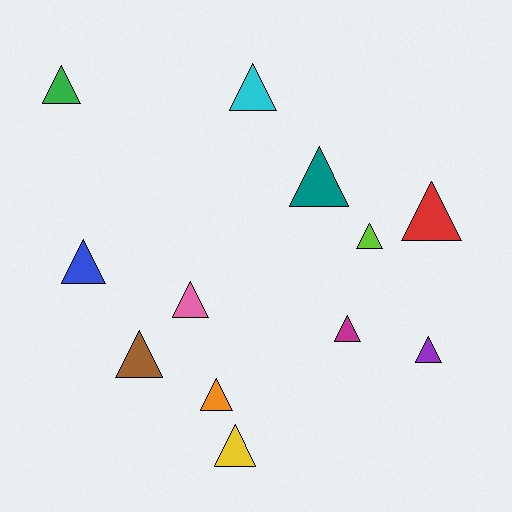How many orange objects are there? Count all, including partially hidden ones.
There is 1 orange object.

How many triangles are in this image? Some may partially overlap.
There are 12 triangles.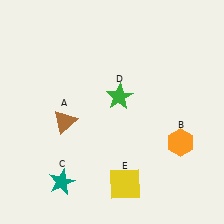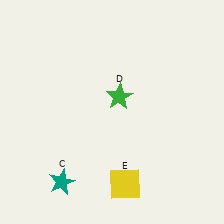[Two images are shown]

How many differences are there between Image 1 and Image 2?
There are 2 differences between the two images.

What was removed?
The brown triangle (A), the orange hexagon (B) were removed in Image 2.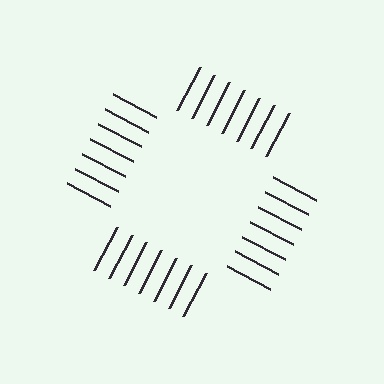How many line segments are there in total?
28 — 7 along each of the 4 edges.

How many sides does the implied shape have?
4 sides — the line-ends trace a square.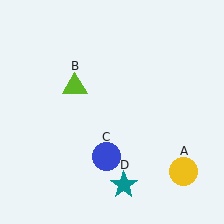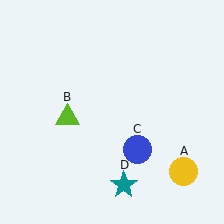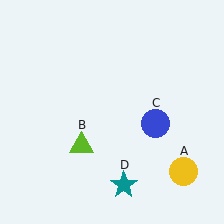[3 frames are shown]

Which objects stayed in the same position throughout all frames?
Yellow circle (object A) and teal star (object D) remained stationary.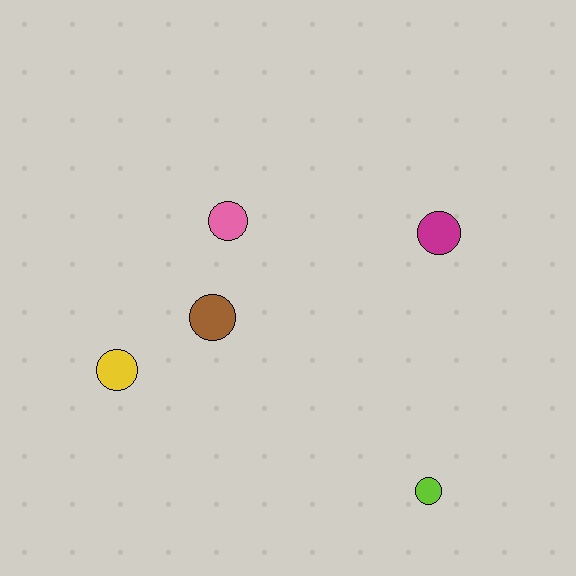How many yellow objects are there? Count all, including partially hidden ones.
There is 1 yellow object.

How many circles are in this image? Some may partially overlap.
There are 5 circles.